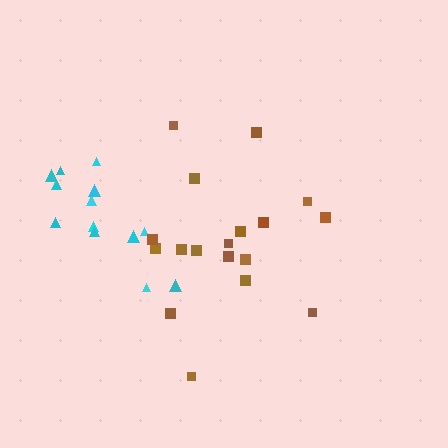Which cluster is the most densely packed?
Cyan.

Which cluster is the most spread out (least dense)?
Brown.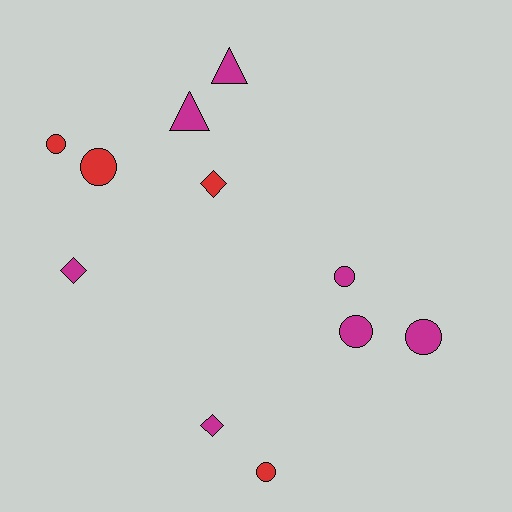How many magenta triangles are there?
There are 2 magenta triangles.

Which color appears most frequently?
Magenta, with 7 objects.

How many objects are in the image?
There are 11 objects.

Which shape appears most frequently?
Circle, with 6 objects.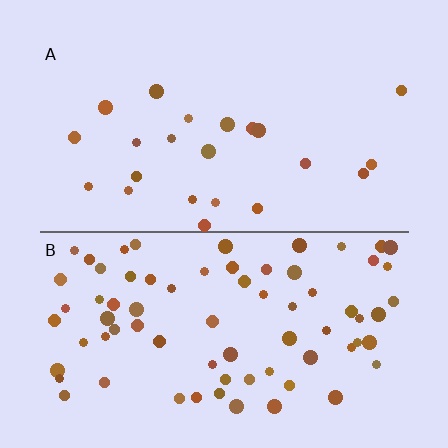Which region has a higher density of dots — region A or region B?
B (the bottom).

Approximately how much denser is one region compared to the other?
Approximately 3.3× — region B over region A.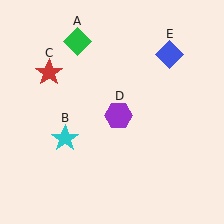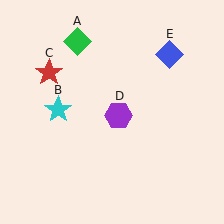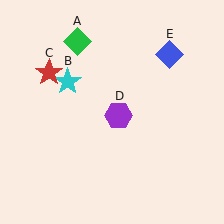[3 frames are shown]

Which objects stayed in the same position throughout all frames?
Green diamond (object A) and red star (object C) and purple hexagon (object D) and blue diamond (object E) remained stationary.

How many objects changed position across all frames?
1 object changed position: cyan star (object B).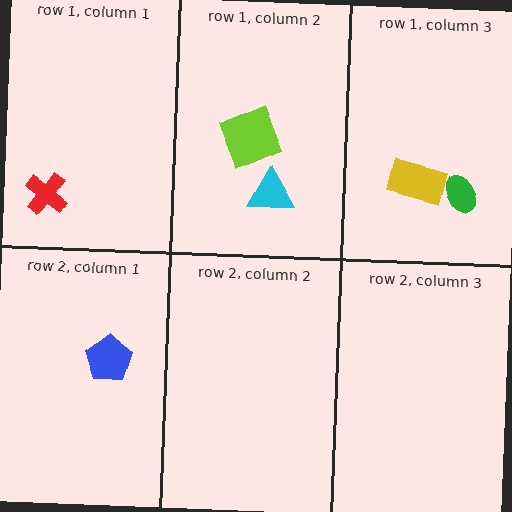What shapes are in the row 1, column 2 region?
The cyan triangle, the lime square.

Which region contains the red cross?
The row 1, column 1 region.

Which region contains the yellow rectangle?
The row 1, column 3 region.